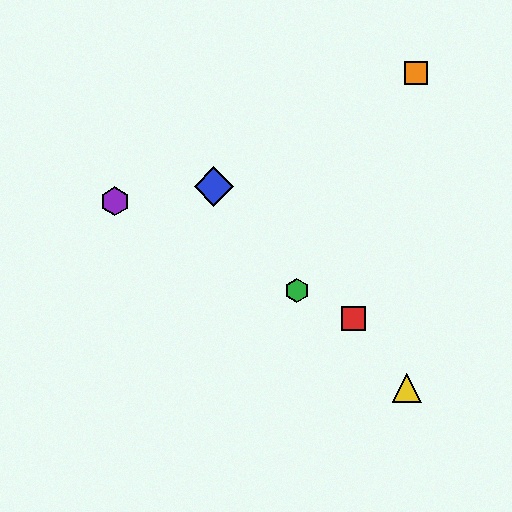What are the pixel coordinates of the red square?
The red square is at (354, 318).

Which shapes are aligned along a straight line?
The red square, the green hexagon, the purple hexagon are aligned along a straight line.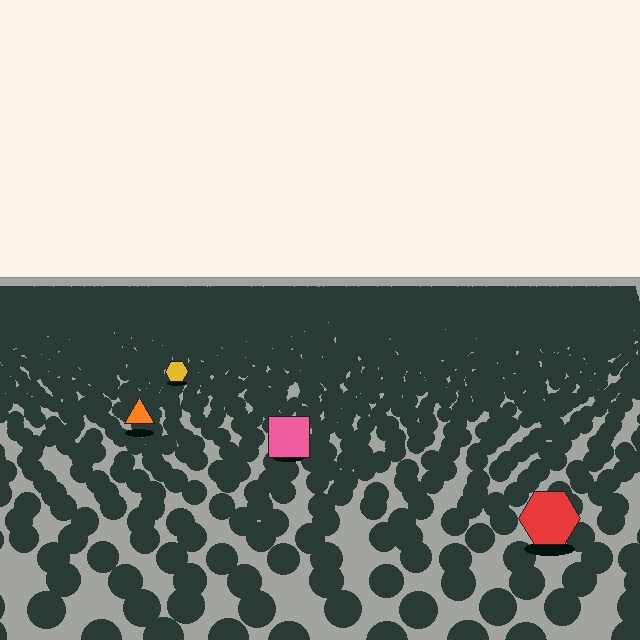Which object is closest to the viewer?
The red hexagon is closest. The texture marks near it are larger and more spread out.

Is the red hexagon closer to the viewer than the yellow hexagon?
Yes. The red hexagon is closer — you can tell from the texture gradient: the ground texture is coarser near it.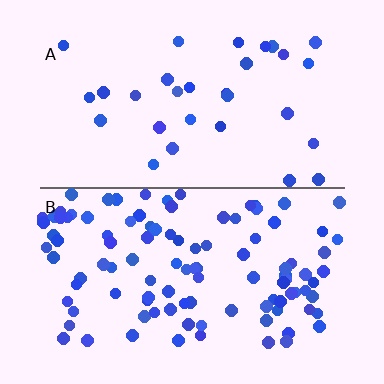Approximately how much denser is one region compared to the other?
Approximately 3.4× — region B over region A.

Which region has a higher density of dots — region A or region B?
B (the bottom).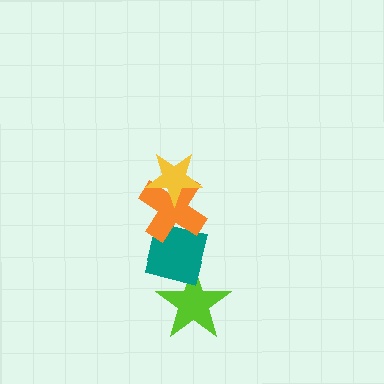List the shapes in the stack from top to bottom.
From top to bottom: the yellow star, the orange cross, the teal square, the lime star.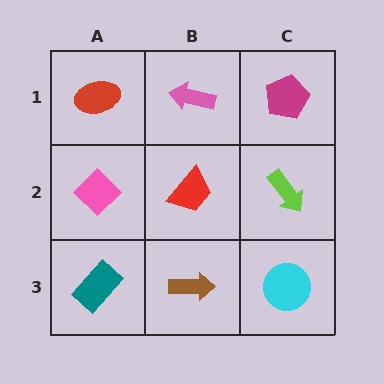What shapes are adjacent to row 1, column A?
A pink diamond (row 2, column A), a pink arrow (row 1, column B).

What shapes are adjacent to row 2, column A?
A red ellipse (row 1, column A), a teal rectangle (row 3, column A), a red trapezoid (row 2, column B).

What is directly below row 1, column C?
A lime arrow.